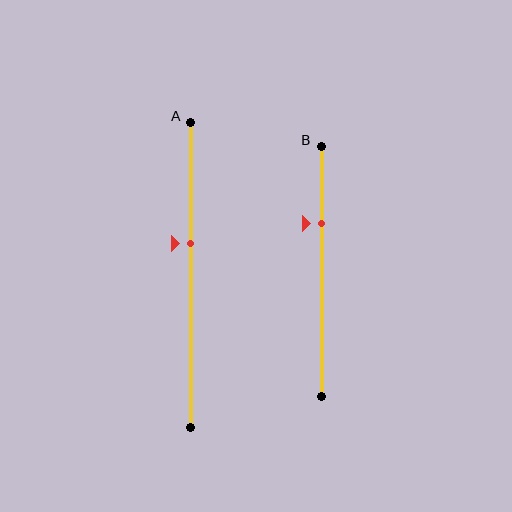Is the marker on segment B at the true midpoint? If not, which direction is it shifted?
No, the marker on segment B is shifted upward by about 19% of the segment length.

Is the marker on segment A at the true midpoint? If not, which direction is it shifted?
No, the marker on segment A is shifted upward by about 10% of the segment length.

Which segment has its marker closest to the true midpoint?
Segment A has its marker closest to the true midpoint.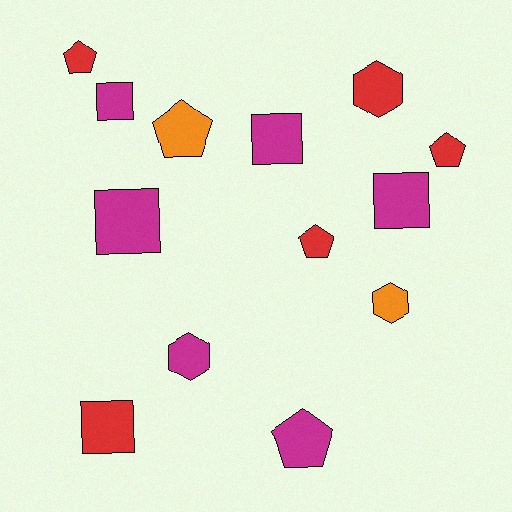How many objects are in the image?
There are 13 objects.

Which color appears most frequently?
Magenta, with 6 objects.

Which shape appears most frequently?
Pentagon, with 5 objects.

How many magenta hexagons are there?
There is 1 magenta hexagon.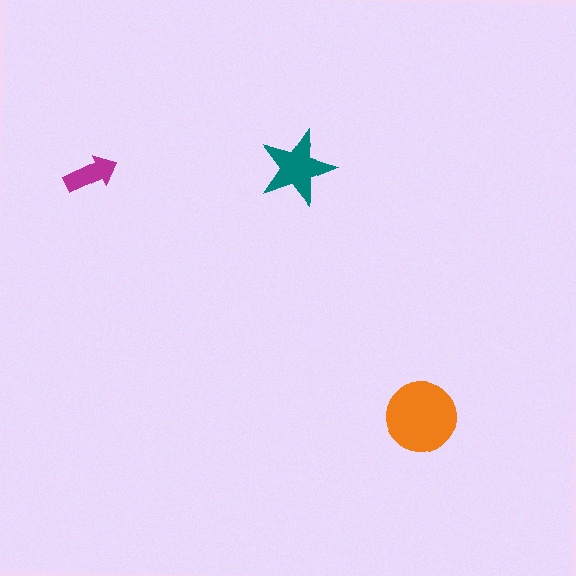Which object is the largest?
The orange circle.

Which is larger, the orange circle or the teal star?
The orange circle.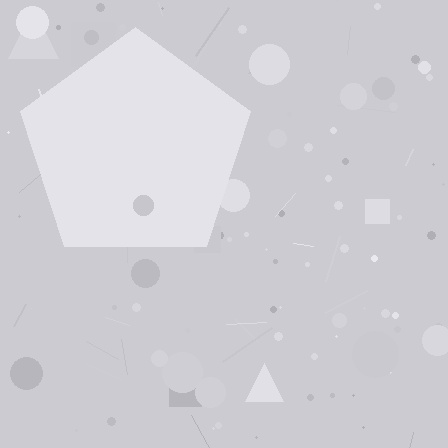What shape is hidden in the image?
A pentagon is hidden in the image.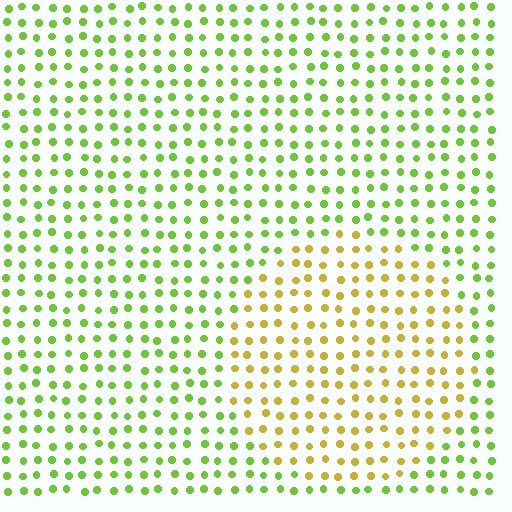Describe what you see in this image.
The image is filled with small lime elements in a uniform arrangement. A circle-shaped region is visible where the elements are tinted to a slightly different hue, forming a subtle color boundary.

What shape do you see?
I see a circle.